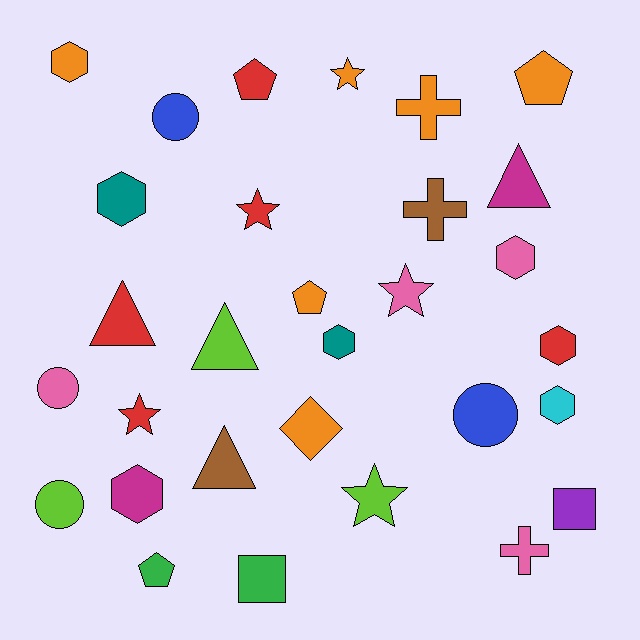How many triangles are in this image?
There are 4 triangles.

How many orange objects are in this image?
There are 6 orange objects.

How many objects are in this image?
There are 30 objects.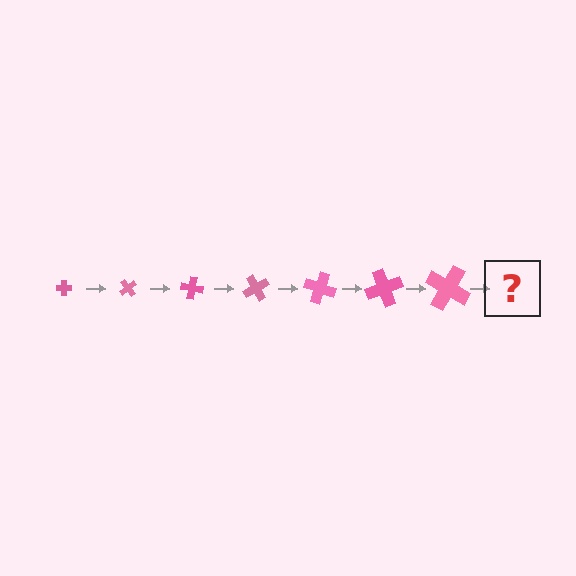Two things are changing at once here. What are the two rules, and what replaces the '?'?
The two rules are that the cross grows larger each step and it rotates 50 degrees each step. The '?' should be a cross, larger than the previous one and rotated 350 degrees from the start.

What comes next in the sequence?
The next element should be a cross, larger than the previous one and rotated 350 degrees from the start.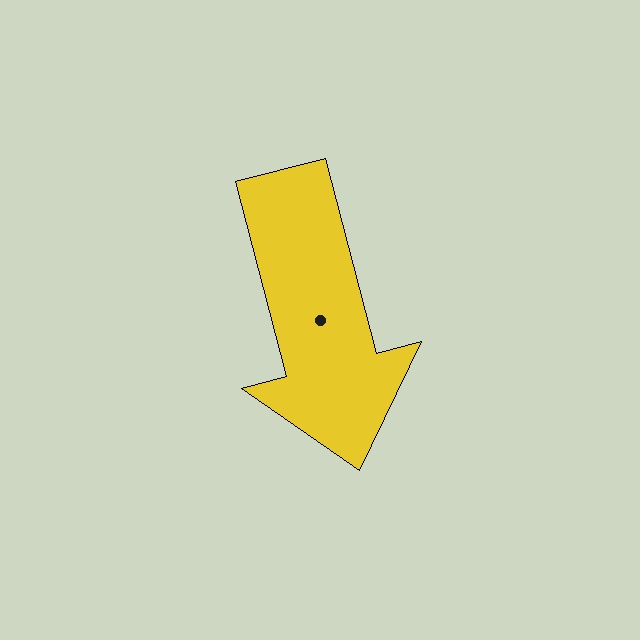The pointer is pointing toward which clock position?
Roughly 6 o'clock.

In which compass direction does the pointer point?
South.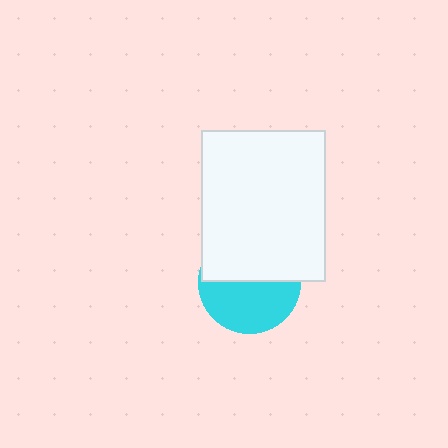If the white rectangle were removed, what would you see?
You would see the complete cyan circle.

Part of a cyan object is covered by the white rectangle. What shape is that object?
It is a circle.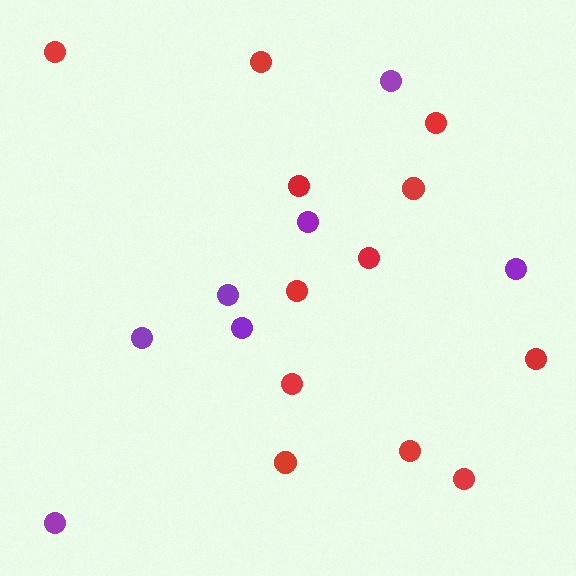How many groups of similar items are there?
There are 2 groups: one group of purple circles (7) and one group of red circles (12).